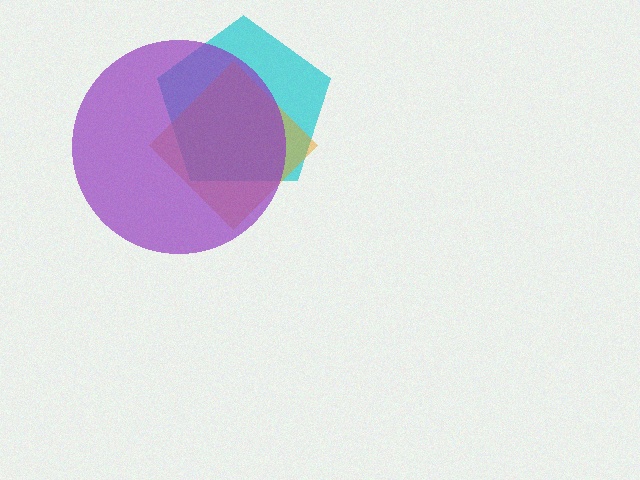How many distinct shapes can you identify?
There are 3 distinct shapes: a cyan pentagon, an orange diamond, a purple circle.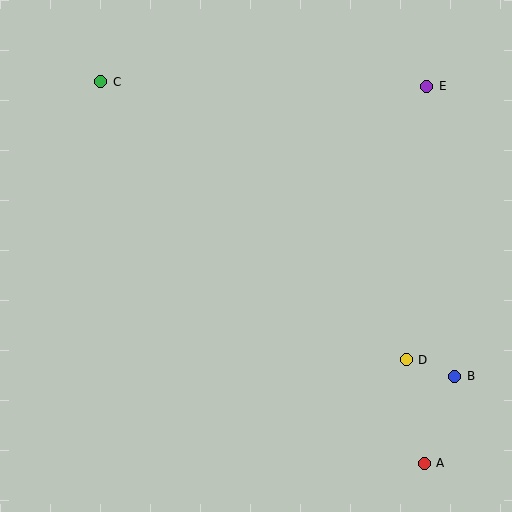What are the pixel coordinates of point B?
Point B is at (455, 376).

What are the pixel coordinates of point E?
Point E is at (427, 86).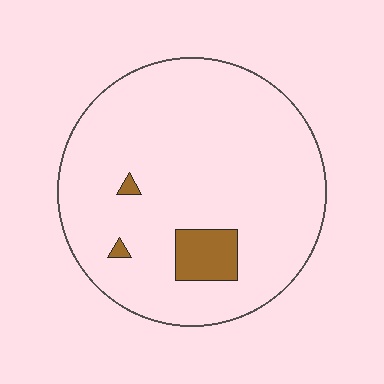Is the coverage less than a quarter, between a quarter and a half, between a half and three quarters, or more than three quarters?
Less than a quarter.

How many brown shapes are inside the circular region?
3.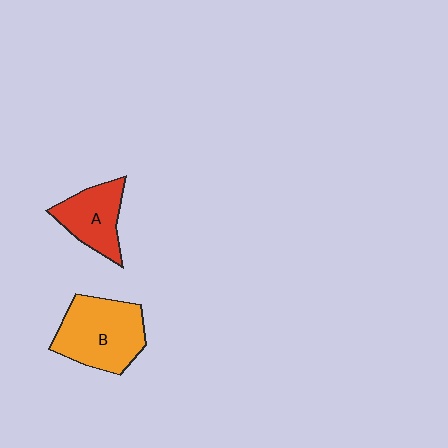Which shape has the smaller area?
Shape A (red).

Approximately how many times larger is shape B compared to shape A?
Approximately 1.5 times.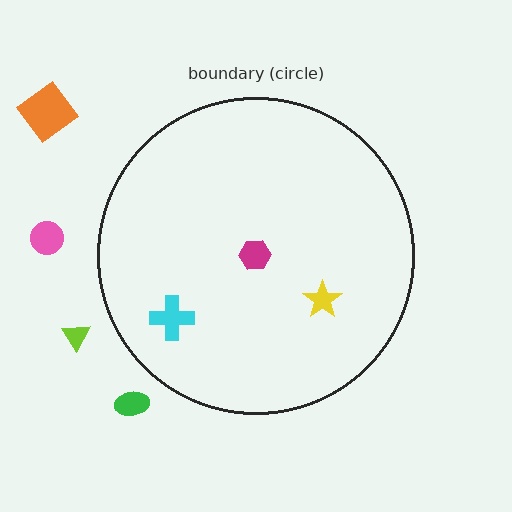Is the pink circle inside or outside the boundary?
Outside.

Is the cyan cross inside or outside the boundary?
Inside.